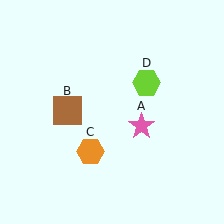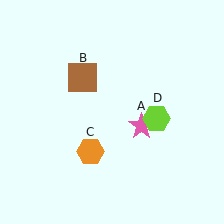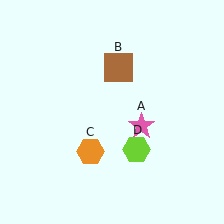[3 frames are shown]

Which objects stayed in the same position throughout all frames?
Pink star (object A) and orange hexagon (object C) remained stationary.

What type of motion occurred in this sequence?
The brown square (object B), lime hexagon (object D) rotated clockwise around the center of the scene.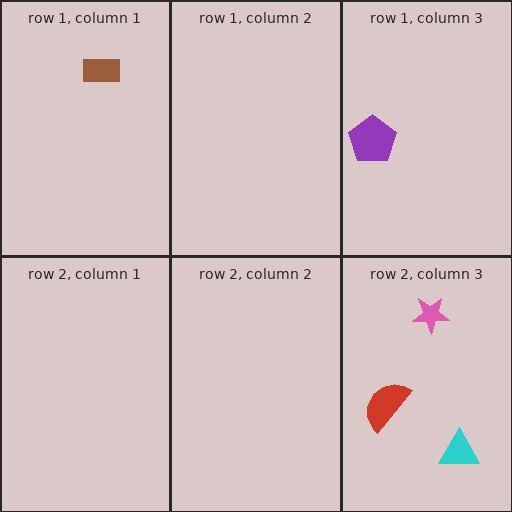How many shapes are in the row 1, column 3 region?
1.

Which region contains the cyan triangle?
The row 2, column 3 region.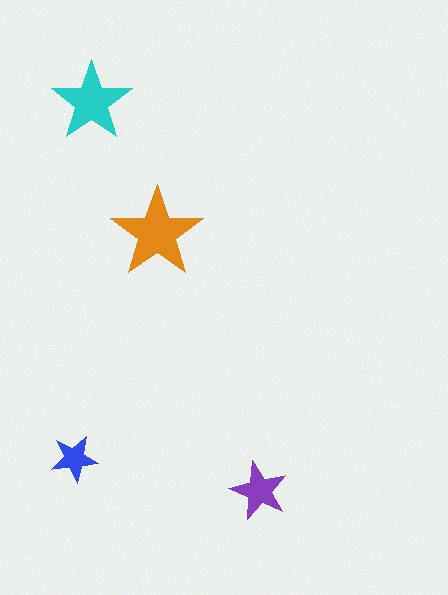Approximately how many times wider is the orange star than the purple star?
About 1.5 times wider.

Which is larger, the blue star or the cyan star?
The cyan one.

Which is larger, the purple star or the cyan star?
The cyan one.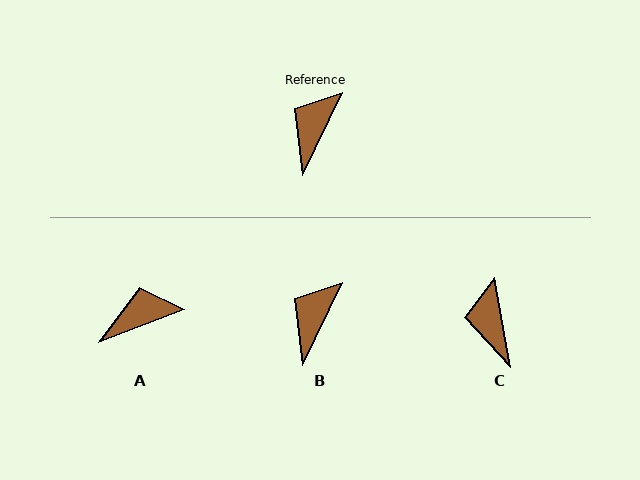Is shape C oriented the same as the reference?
No, it is off by about 36 degrees.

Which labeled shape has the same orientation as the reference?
B.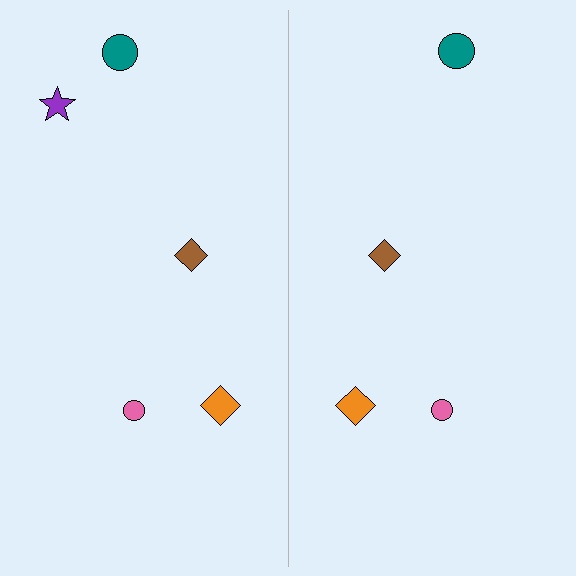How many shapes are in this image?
There are 9 shapes in this image.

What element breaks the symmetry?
A purple star is missing from the right side.